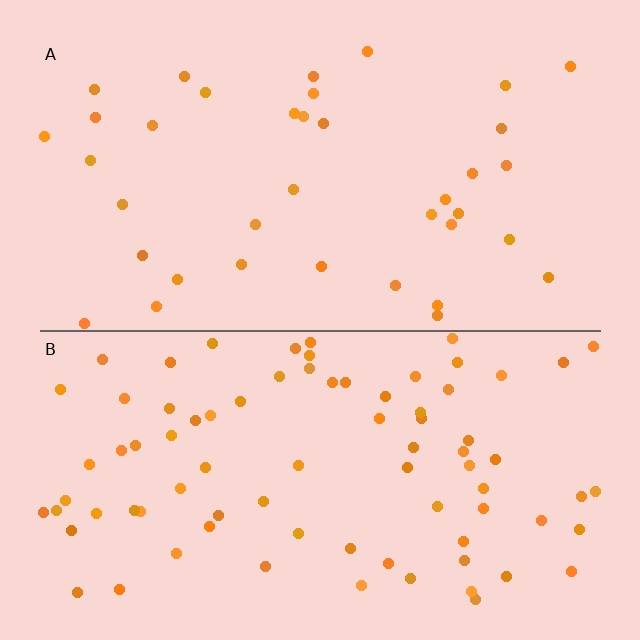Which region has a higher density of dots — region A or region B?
B (the bottom).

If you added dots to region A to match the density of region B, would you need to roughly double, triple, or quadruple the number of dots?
Approximately double.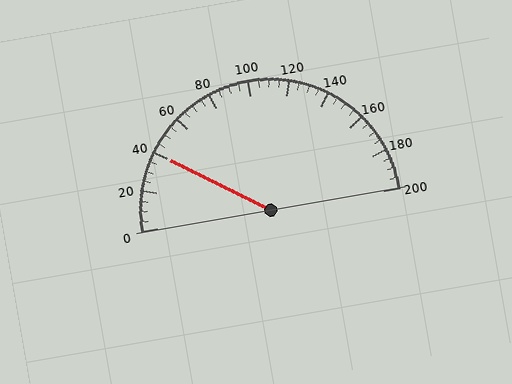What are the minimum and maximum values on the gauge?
The gauge ranges from 0 to 200.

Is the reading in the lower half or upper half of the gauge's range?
The reading is in the lower half of the range (0 to 200).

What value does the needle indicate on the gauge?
The needle indicates approximately 40.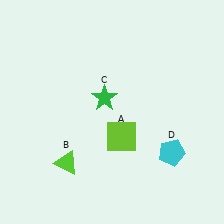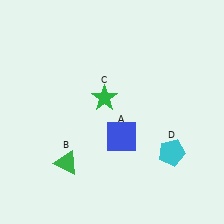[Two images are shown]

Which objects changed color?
A changed from lime to blue. B changed from lime to green.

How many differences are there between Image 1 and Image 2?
There are 2 differences between the two images.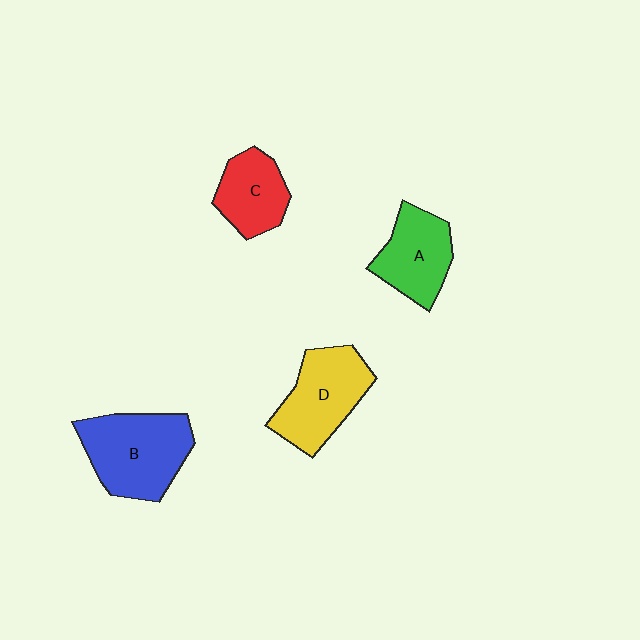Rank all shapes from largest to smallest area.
From largest to smallest: B (blue), D (yellow), A (green), C (red).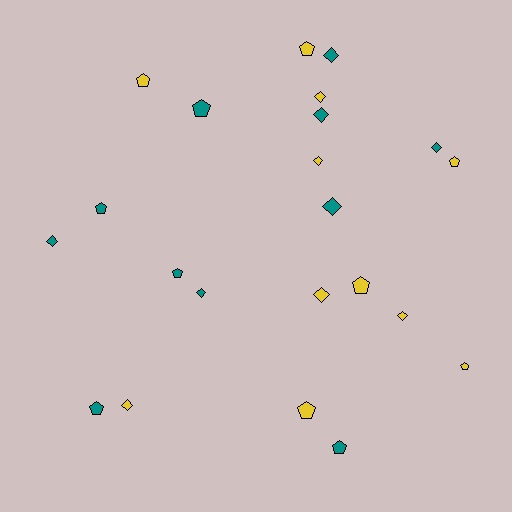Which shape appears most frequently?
Pentagon, with 11 objects.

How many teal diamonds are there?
There are 6 teal diamonds.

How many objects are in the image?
There are 22 objects.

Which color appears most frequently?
Yellow, with 11 objects.